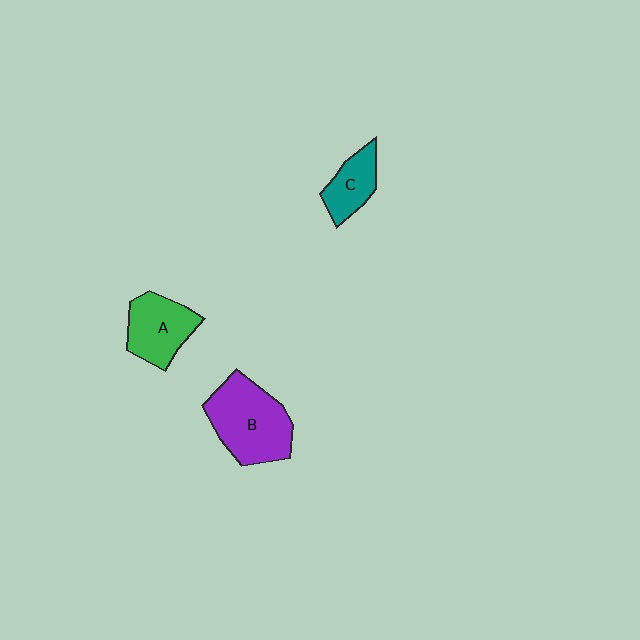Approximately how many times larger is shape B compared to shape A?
Approximately 1.5 times.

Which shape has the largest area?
Shape B (purple).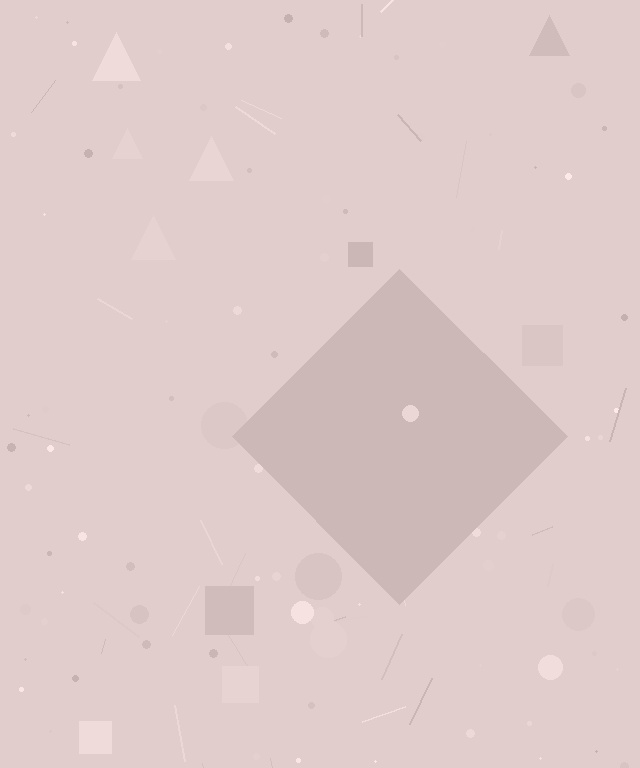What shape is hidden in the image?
A diamond is hidden in the image.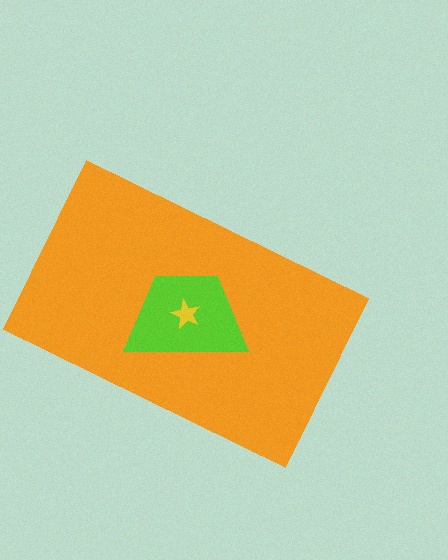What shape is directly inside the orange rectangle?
The lime trapezoid.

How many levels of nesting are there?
3.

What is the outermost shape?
The orange rectangle.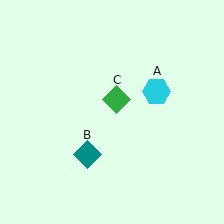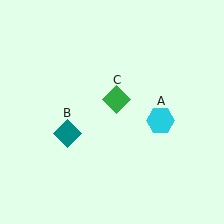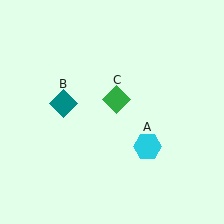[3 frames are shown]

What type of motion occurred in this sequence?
The cyan hexagon (object A), teal diamond (object B) rotated clockwise around the center of the scene.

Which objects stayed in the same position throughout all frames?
Green diamond (object C) remained stationary.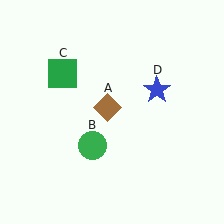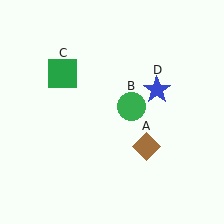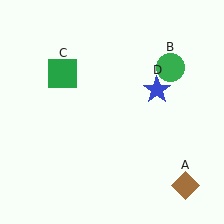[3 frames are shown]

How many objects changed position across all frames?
2 objects changed position: brown diamond (object A), green circle (object B).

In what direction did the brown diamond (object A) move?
The brown diamond (object A) moved down and to the right.